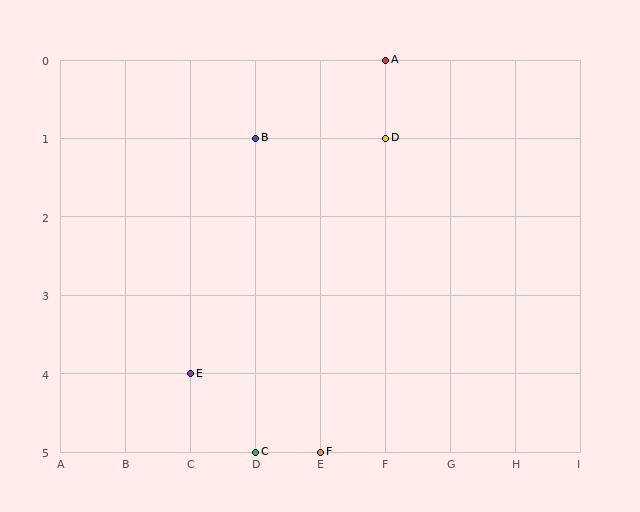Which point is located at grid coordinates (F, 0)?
Point A is at (F, 0).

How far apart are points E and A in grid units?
Points E and A are 3 columns and 4 rows apart (about 5.0 grid units diagonally).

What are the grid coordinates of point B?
Point B is at grid coordinates (D, 1).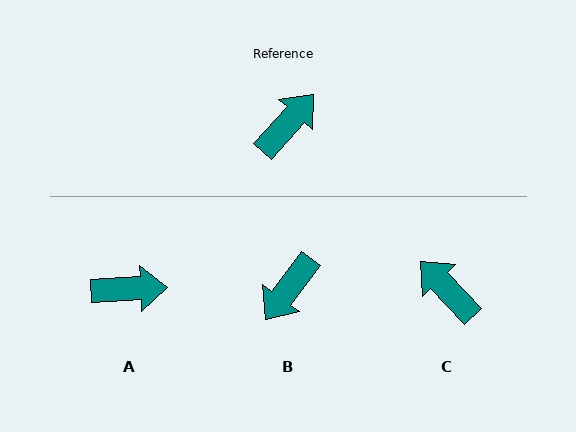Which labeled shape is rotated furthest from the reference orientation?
B, about 175 degrees away.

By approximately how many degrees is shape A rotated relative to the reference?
Approximately 45 degrees clockwise.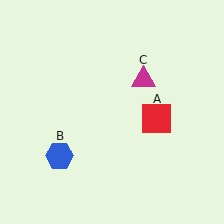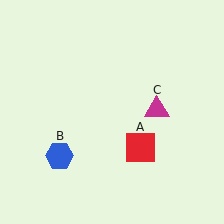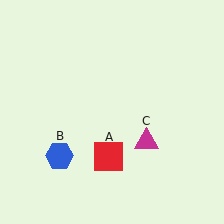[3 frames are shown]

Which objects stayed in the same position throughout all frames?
Blue hexagon (object B) remained stationary.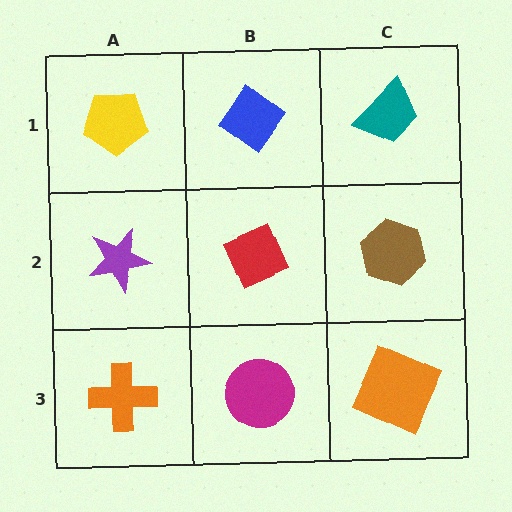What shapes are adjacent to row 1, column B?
A red diamond (row 2, column B), a yellow pentagon (row 1, column A), a teal trapezoid (row 1, column C).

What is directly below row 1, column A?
A purple star.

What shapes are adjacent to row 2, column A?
A yellow pentagon (row 1, column A), an orange cross (row 3, column A), a red diamond (row 2, column B).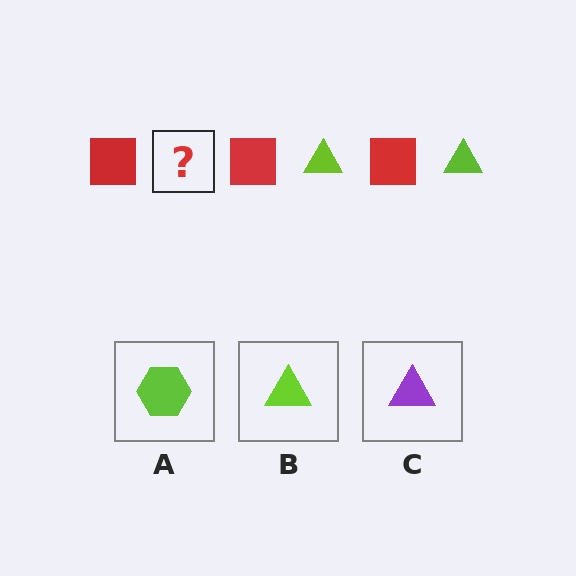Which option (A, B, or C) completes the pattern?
B.